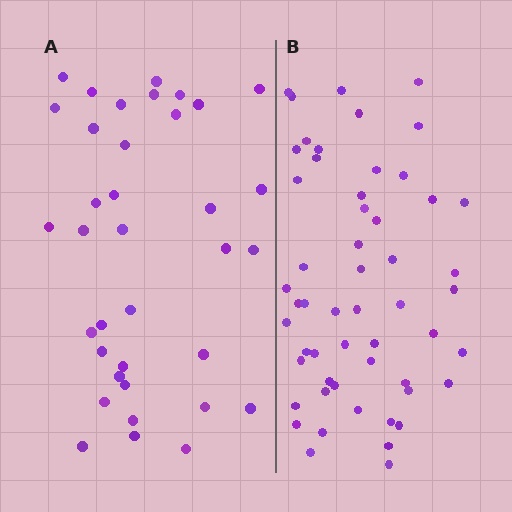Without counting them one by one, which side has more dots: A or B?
Region B (the right region) has more dots.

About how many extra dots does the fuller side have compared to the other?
Region B has approximately 20 more dots than region A.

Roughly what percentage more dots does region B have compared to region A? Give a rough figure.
About 50% more.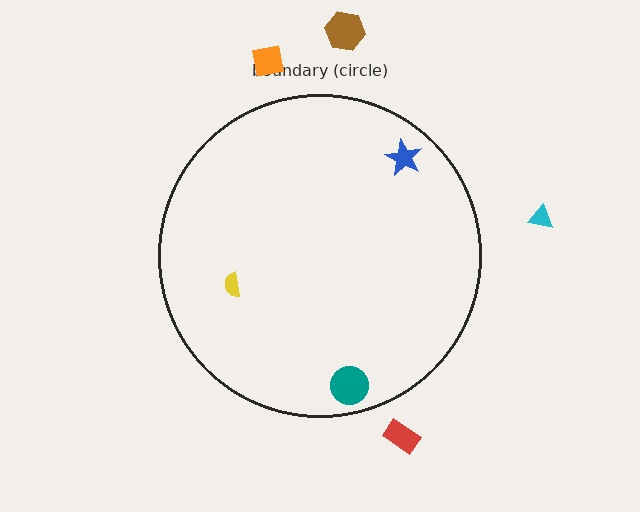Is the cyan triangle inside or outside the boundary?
Outside.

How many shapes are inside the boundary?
3 inside, 4 outside.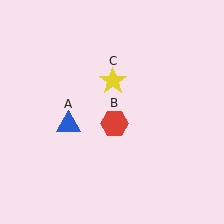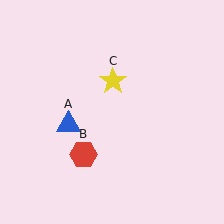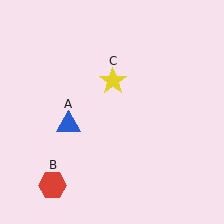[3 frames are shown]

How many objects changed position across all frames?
1 object changed position: red hexagon (object B).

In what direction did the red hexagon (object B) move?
The red hexagon (object B) moved down and to the left.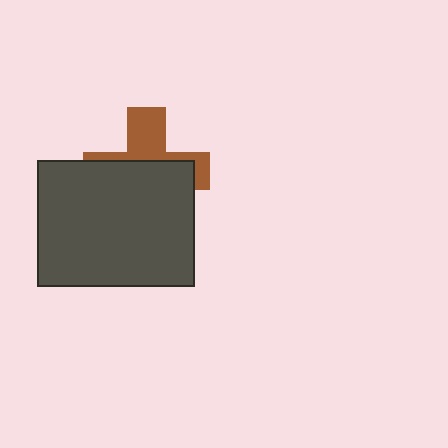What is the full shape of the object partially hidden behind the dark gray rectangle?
The partially hidden object is a brown cross.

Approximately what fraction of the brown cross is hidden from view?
Roughly 62% of the brown cross is hidden behind the dark gray rectangle.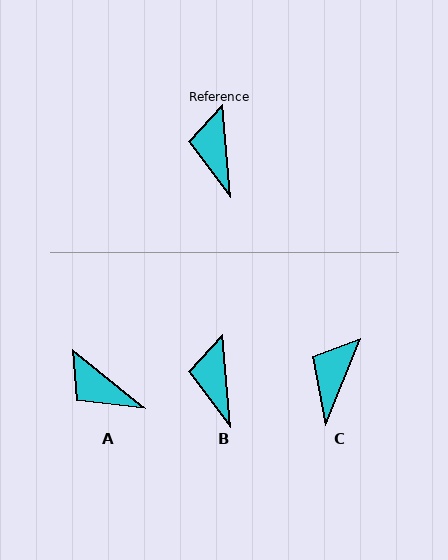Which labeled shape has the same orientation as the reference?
B.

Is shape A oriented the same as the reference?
No, it is off by about 46 degrees.